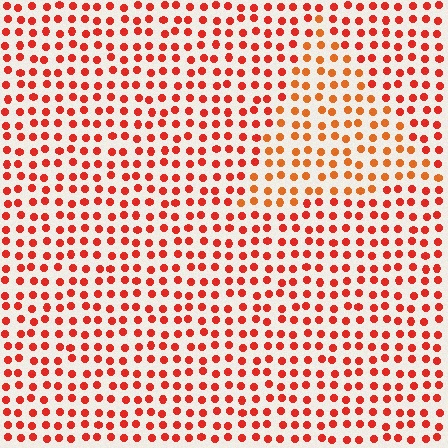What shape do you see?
I see a triangle.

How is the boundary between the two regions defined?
The boundary is defined purely by a slight shift in hue (about 22 degrees). Spacing, size, and orientation are identical on both sides.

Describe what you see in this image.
The image is filled with small red elements in a uniform arrangement. A triangle-shaped region is visible where the elements are tinted to a slightly different hue, forming a subtle color boundary.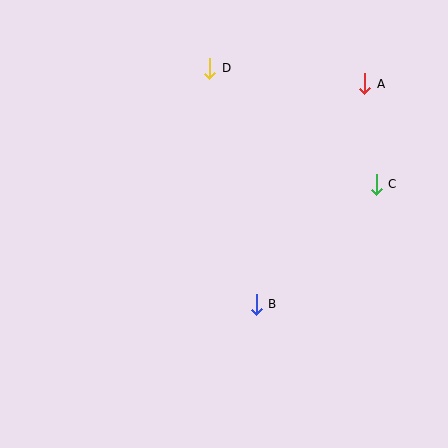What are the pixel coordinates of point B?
Point B is at (256, 304).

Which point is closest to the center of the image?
Point B at (256, 304) is closest to the center.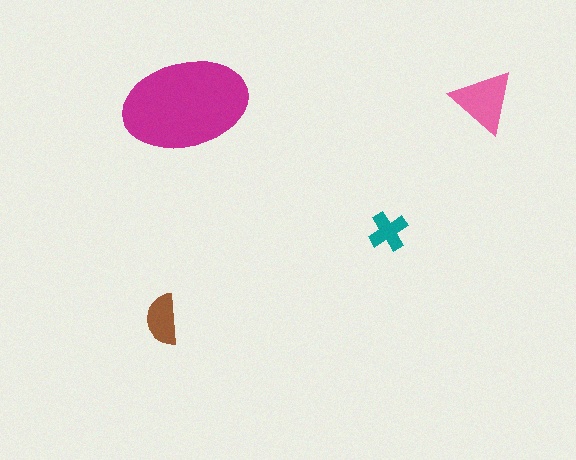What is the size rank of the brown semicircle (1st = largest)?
3rd.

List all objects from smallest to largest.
The teal cross, the brown semicircle, the pink triangle, the magenta ellipse.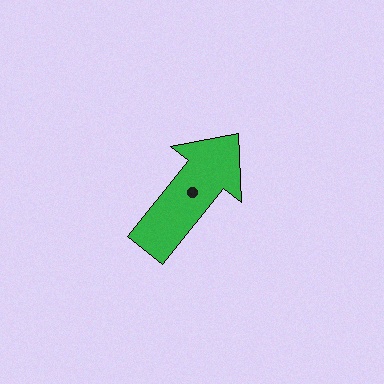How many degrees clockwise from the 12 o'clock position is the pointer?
Approximately 39 degrees.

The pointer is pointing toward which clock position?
Roughly 1 o'clock.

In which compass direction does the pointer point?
Northeast.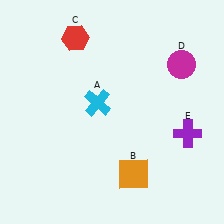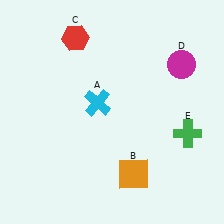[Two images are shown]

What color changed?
The cross (E) changed from purple in Image 1 to green in Image 2.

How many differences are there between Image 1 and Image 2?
There is 1 difference between the two images.